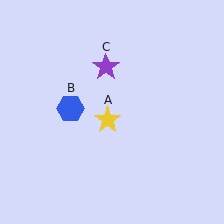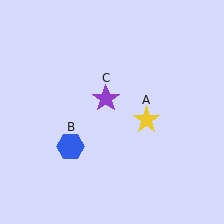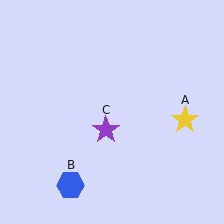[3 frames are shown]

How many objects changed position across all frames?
3 objects changed position: yellow star (object A), blue hexagon (object B), purple star (object C).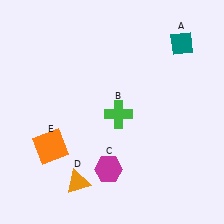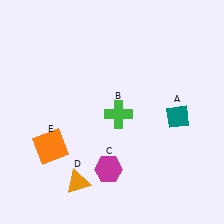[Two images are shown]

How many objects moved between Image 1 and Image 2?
1 object moved between the two images.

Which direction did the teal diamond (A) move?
The teal diamond (A) moved down.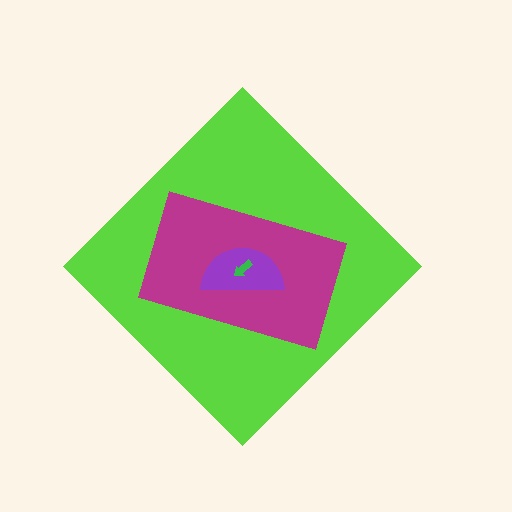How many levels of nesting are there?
4.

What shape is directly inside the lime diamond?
The magenta rectangle.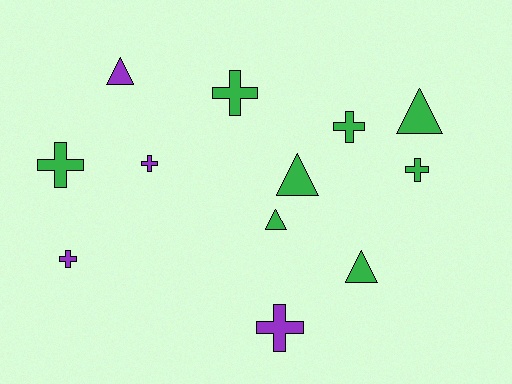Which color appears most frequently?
Green, with 8 objects.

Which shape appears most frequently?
Cross, with 7 objects.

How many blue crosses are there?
There are no blue crosses.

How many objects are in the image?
There are 12 objects.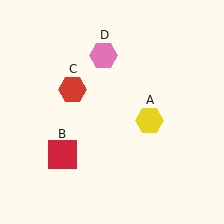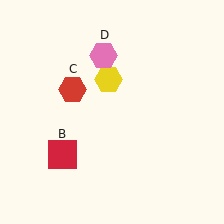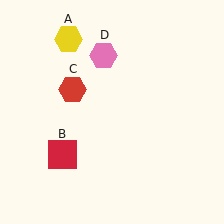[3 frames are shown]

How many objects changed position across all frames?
1 object changed position: yellow hexagon (object A).